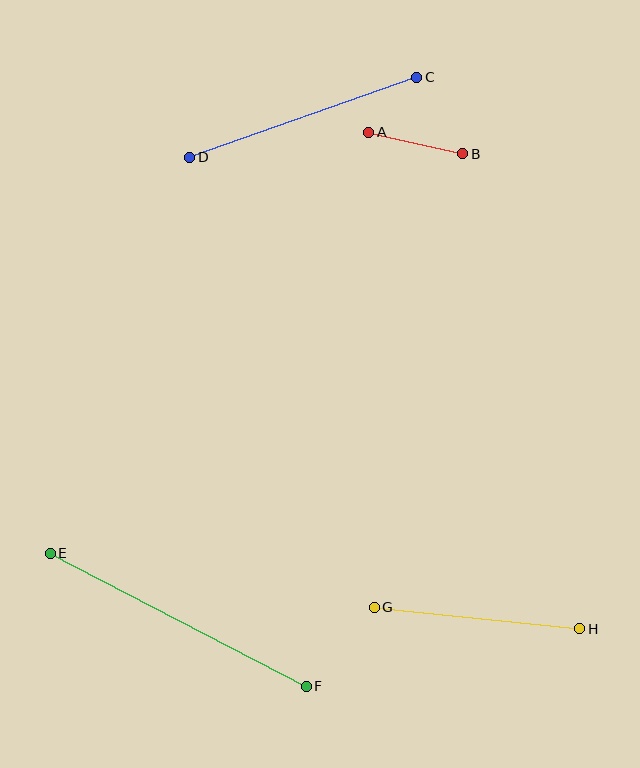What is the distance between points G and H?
The distance is approximately 207 pixels.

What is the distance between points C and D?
The distance is approximately 241 pixels.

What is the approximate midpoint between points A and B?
The midpoint is at approximately (416, 143) pixels.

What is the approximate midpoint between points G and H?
The midpoint is at approximately (477, 618) pixels.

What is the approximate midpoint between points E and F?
The midpoint is at approximately (178, 620) pixels.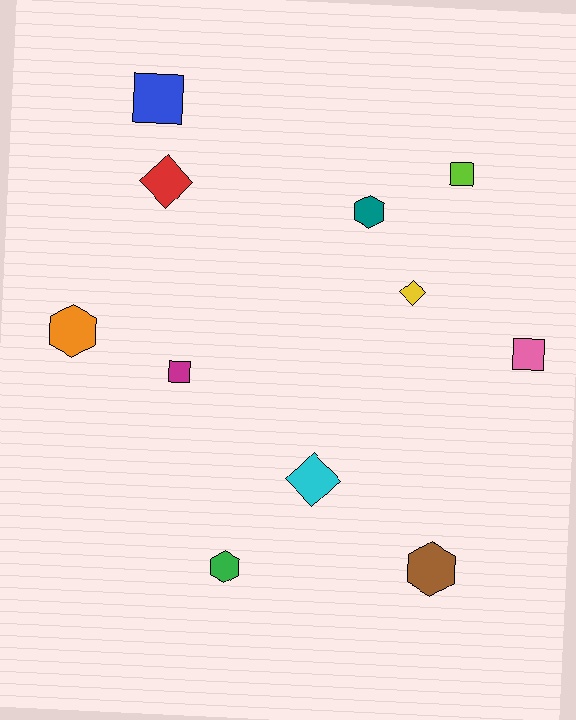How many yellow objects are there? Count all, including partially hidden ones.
There is 1 yellow object.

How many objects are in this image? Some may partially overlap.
There are 11 objects.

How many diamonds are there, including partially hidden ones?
There are 3 diamonds.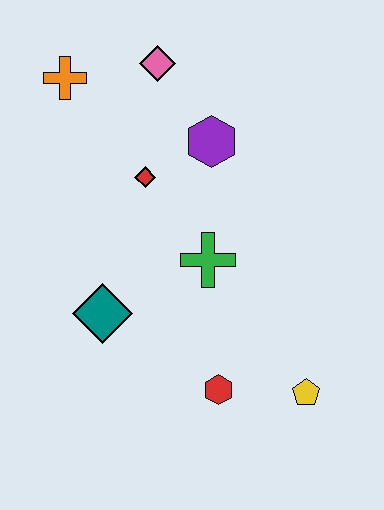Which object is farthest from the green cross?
The orange cross is farthest from the green cross.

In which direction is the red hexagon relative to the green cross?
The red hexagon is below the green cross.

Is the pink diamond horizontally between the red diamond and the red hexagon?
Yes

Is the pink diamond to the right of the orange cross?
Yes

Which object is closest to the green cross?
The red diamond is closest to the green cross.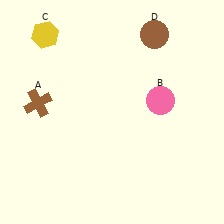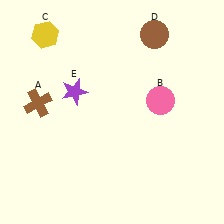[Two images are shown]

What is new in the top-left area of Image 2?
A purple star (E) was added in the top-left area of Image 2.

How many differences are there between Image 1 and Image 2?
There is 1 difference between the two images.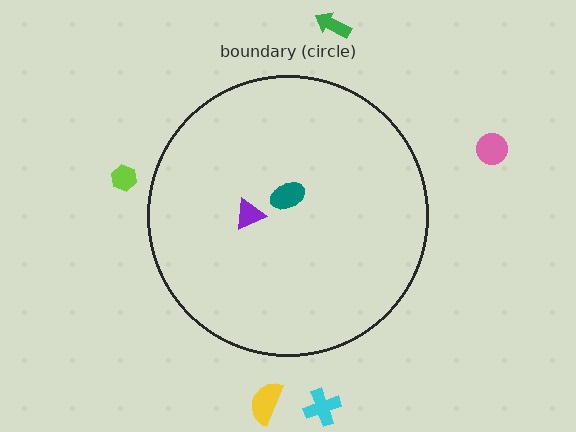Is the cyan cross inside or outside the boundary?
Outside.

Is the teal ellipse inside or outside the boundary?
Inside.